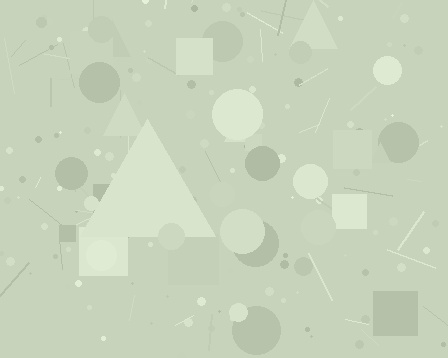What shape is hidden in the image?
A triangle is hidden in the image.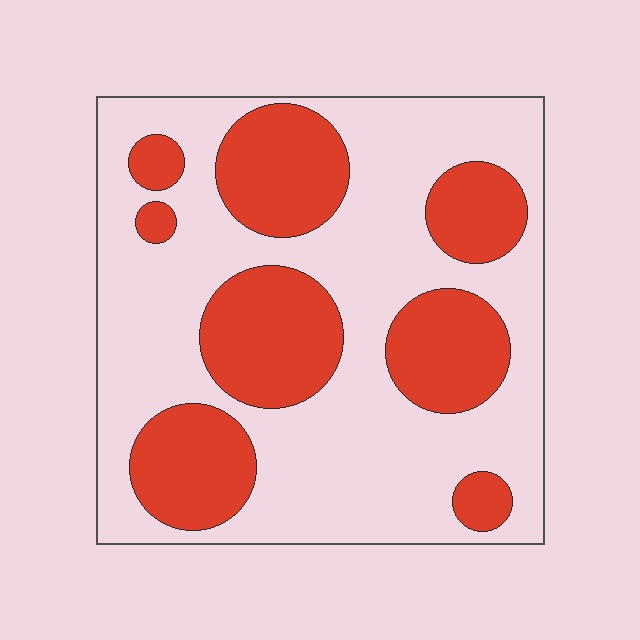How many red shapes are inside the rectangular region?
8.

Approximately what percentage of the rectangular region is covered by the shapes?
Approximately 35%.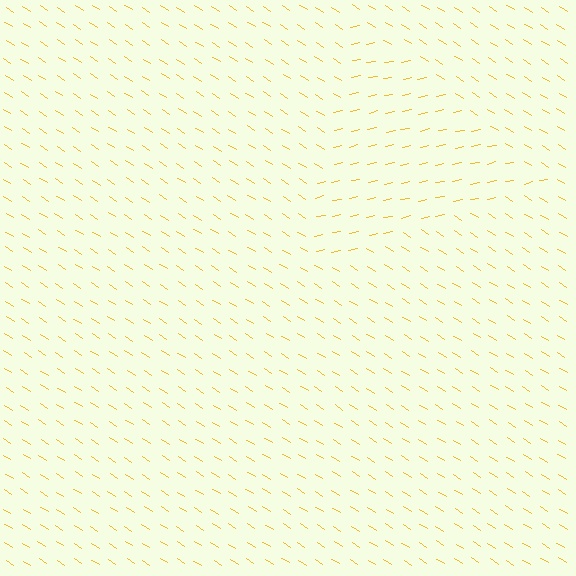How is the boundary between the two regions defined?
The boundary is defined purely by a change in line orientation (approximately 45 degrees difference). All lines are the same color and thickness.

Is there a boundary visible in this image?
Yes, there is a texture boundary formed by a change in line orientation.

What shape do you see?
I see a triangle.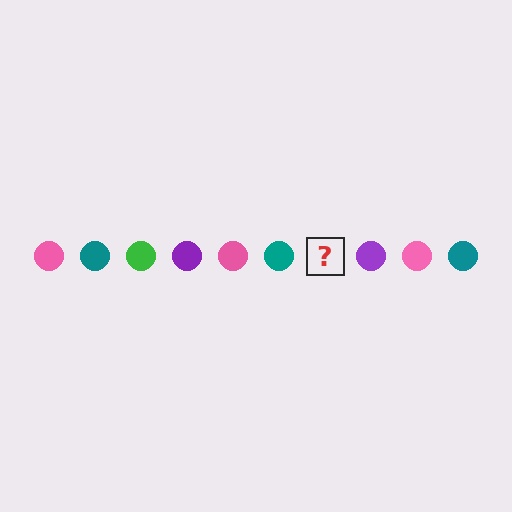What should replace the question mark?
The question mark should be replaced with a green circle.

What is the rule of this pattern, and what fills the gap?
The rule is that the pattern cycles through pink, teal, green, purple circles. The gap should be filled with a green circle.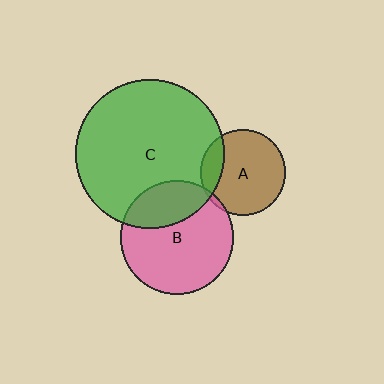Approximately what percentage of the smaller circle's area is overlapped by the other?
Approximately 30%.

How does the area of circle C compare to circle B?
Approximately 1.7 times.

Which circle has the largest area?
Circle C (green).